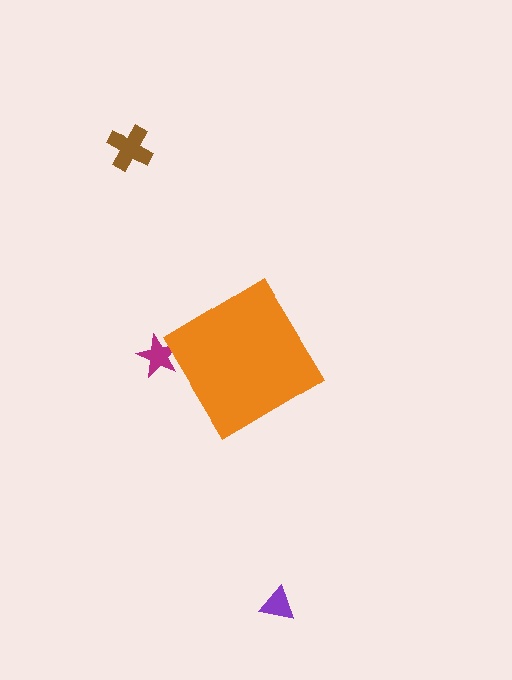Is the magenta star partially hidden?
Yes, the magenta star is partially hidden behind the orange diamond.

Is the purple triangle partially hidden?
No, the purple triangle is fully visible.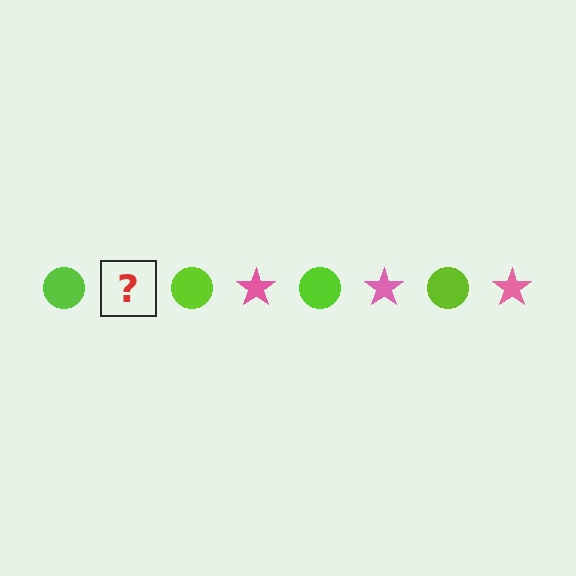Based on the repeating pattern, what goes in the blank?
The blank should be a pink star.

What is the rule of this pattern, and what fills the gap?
The rule is that the pattern alternates between lime circle and pink star. The gap should be filled with a pink star.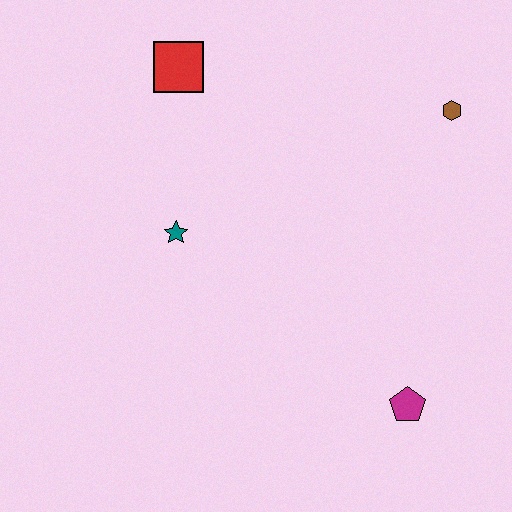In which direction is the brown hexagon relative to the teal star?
The brown hexagon is to the right of the teal star.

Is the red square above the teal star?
Yes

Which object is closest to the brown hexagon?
The red square is closest to the brown hexagon.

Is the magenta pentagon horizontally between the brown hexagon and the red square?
Yes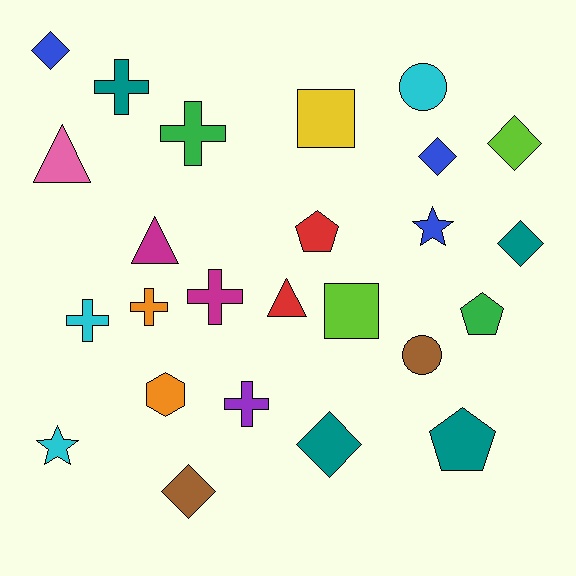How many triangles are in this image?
There are 3 triangles.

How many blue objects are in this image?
There are 3 blue objects.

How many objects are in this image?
There are 25 objects.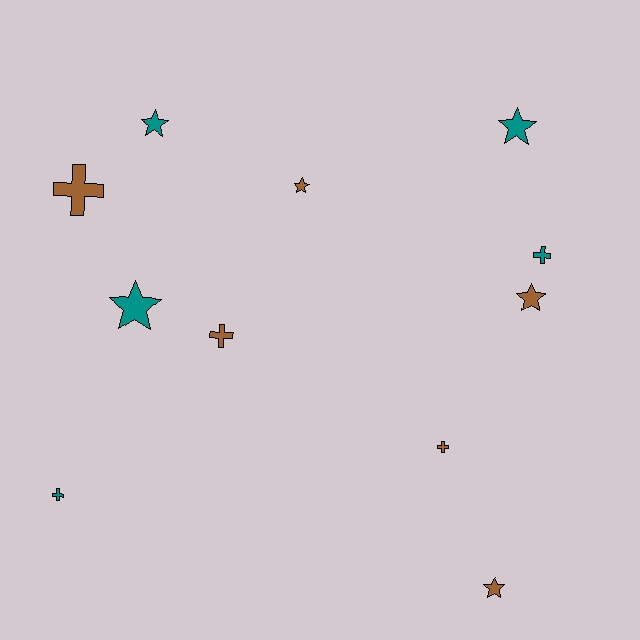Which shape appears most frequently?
Star, with 6 objects.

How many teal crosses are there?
There are 2 teal crosses.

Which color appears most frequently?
Brown, with 6 objects.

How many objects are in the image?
There are 11 objects.